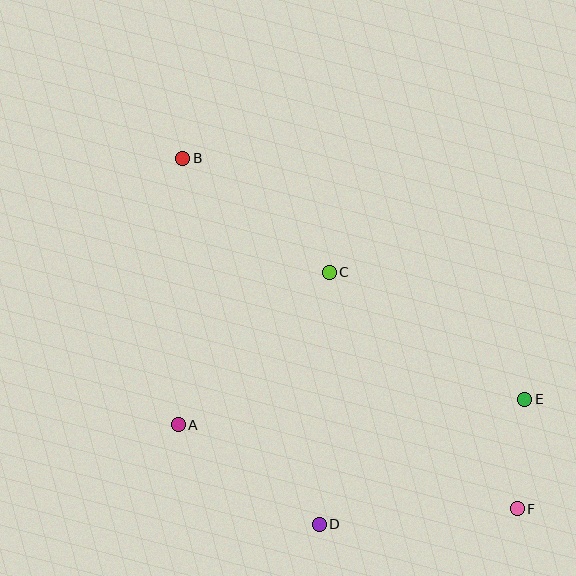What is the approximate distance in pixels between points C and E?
The distance between C and E is approximately 233 pixels.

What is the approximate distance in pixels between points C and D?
The distance between C and D is approximately 252 pixels.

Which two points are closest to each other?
Points E and F are closest to each other.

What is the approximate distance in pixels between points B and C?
The distance between B and C is approximately 186 pixels.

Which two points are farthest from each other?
Points B and F are farthest from each other.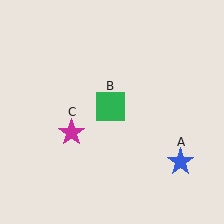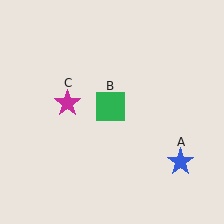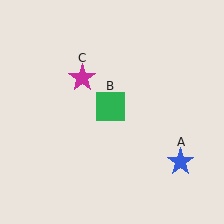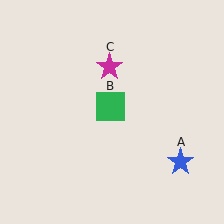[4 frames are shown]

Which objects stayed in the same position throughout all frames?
Blue star (object A) and green square (object B) remained stationary.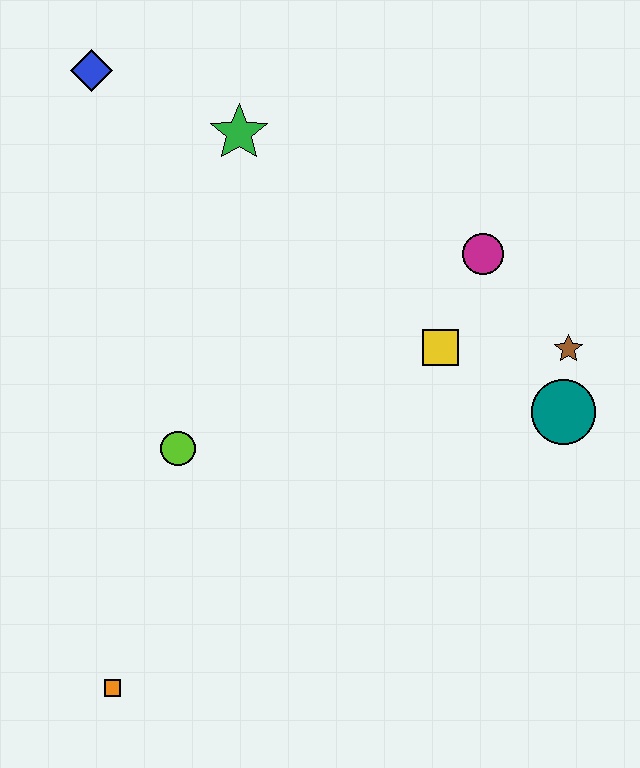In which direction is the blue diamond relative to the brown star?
The blue diamond is to the left of the brown star.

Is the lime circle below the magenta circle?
Yes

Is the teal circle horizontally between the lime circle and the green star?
No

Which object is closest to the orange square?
The lime circle is closest to the orange square.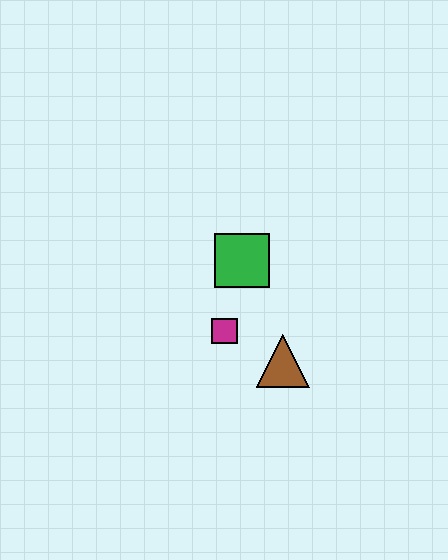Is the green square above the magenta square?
Yes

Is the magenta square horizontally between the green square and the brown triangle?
No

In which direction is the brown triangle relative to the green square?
The brown triangle is below the green square.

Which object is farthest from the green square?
The brown triangle is farthest from the green square.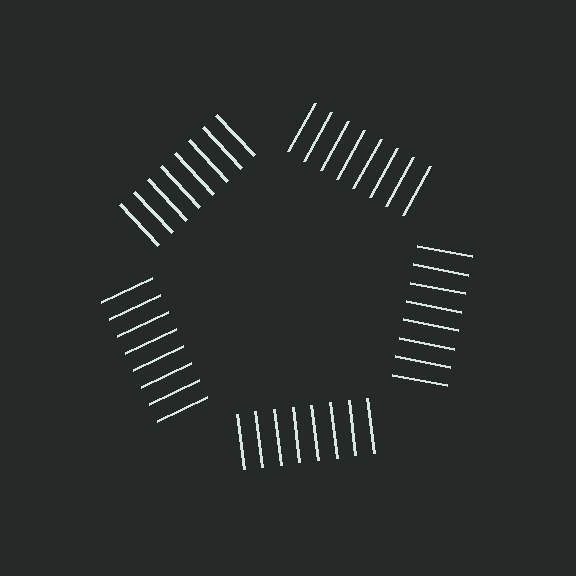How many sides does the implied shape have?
5 sides — the line-ends trace a pentagon.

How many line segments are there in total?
40 — 8 along each of the 5 edges.